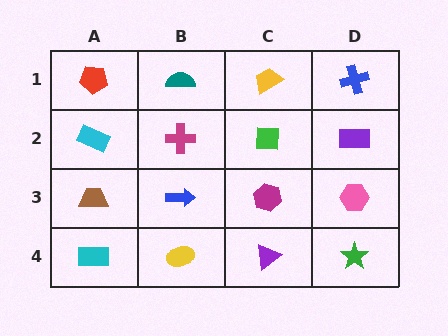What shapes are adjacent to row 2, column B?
A teal semicircle (row 1, column B), a blue arrow (row 3, column B), a cyan rectangle (row 2, column A), a green square (row 2, column C).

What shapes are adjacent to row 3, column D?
A purple rectangle (row 2, column D), a green star (row 4, column D), a magenta hexagon (row 3, column C).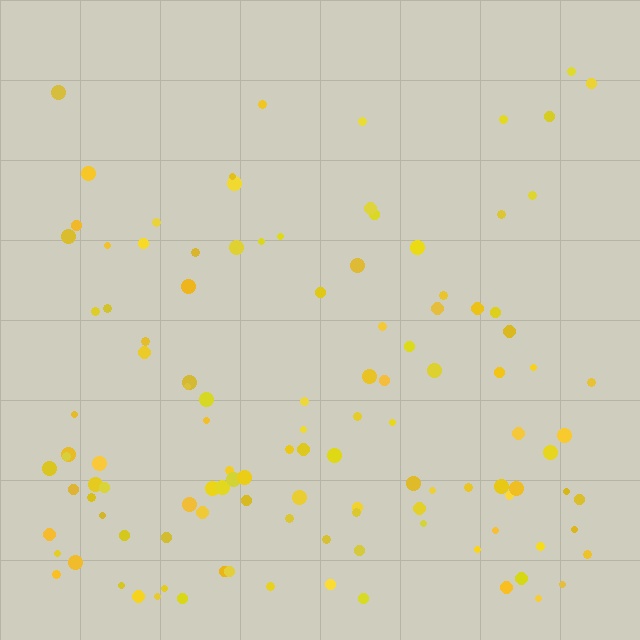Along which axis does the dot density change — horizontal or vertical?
Vertical.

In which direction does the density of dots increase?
From top to bottom, with the bottom side densest.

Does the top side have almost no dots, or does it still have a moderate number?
Still a moderate number, just noticeably fewer than the bottom.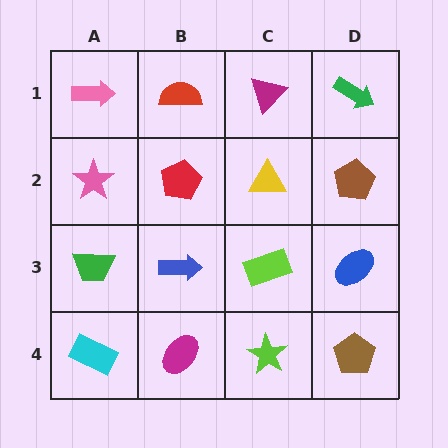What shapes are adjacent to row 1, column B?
A red pentagon (row 2, column B), a pink arrow (row 1, column A), a magenta triangle (row 1, column C).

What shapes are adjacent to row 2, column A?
A pink arrow (row 1, column A), a green trapezoid (row 3, column A), a red pentagon (row 2, column B).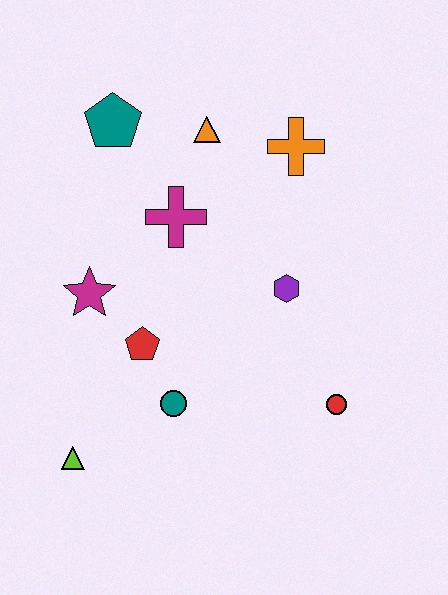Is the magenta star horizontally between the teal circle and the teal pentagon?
No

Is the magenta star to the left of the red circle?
Yes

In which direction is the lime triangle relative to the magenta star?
The lime triangle is below the magenta star.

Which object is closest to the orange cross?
The orange triangle is closest to the orange cross.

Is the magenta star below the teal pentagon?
Yes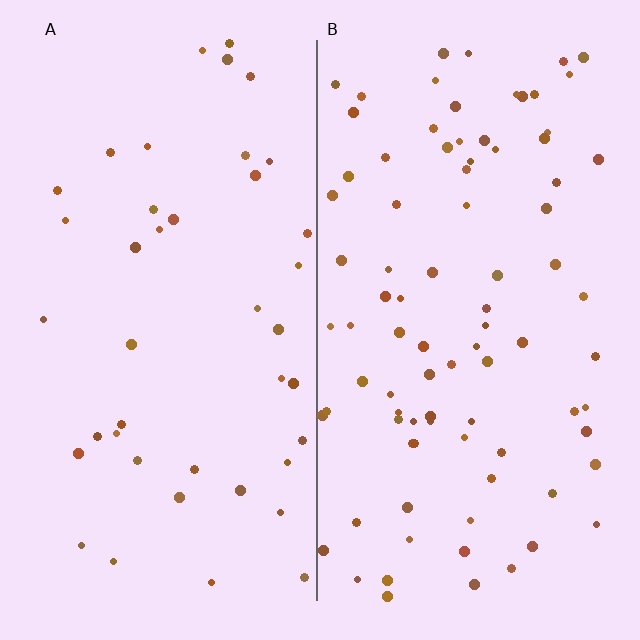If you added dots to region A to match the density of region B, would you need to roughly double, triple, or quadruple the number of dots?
Approximately double.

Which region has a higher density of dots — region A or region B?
B (the right).